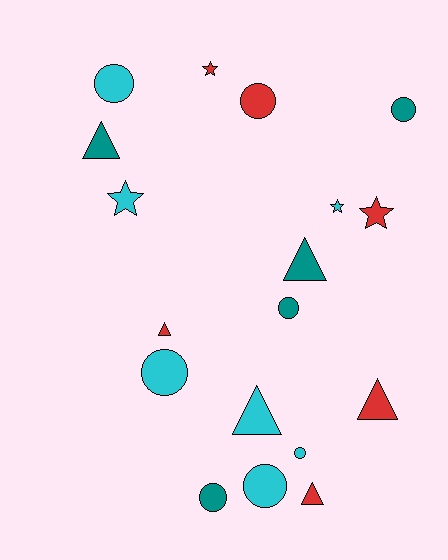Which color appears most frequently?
Cyan, with 7 objects.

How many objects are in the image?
There are 18 objects.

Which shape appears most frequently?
Circle, with 8 objects.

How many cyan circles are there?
There are 4 cyan circles.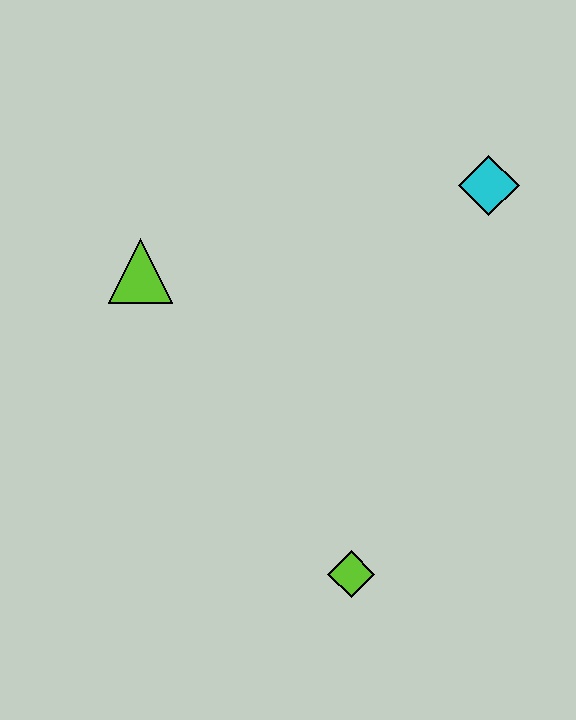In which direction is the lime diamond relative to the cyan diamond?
The lime diamond is below the cyan diamond.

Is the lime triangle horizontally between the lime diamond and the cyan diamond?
No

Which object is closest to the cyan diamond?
The lime triangle is closest to the cyan diamond.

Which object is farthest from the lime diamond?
The cyan diamond is farthest from the lime diamond.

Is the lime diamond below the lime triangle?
Yes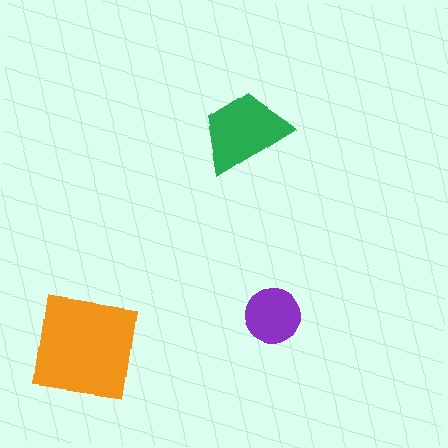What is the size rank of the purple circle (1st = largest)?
3rd.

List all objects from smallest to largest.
The purple circle, the green trapezoid, the orange square.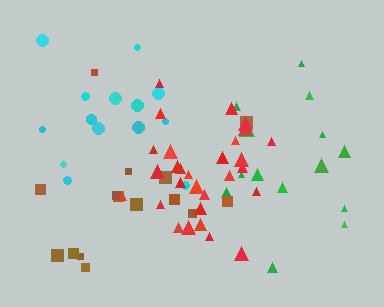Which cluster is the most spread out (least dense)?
Brown.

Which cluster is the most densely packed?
Red.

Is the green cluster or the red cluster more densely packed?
Red.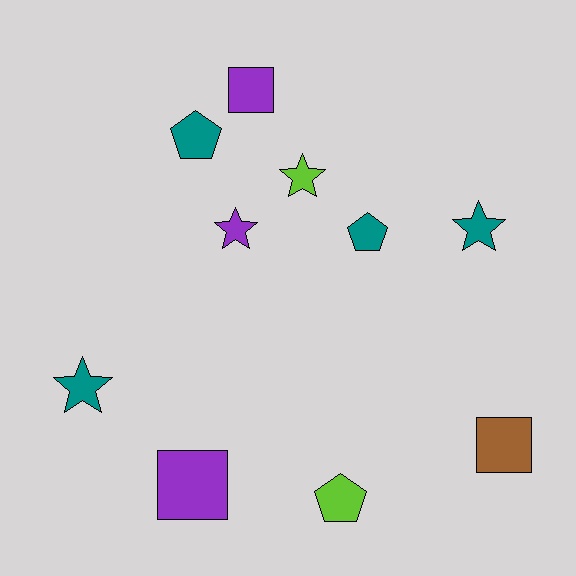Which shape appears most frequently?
Star, with 4 objects.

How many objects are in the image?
There are 10 objects.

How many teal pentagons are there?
There are 2 teal pentagons.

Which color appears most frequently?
Teal, with 4 objects.